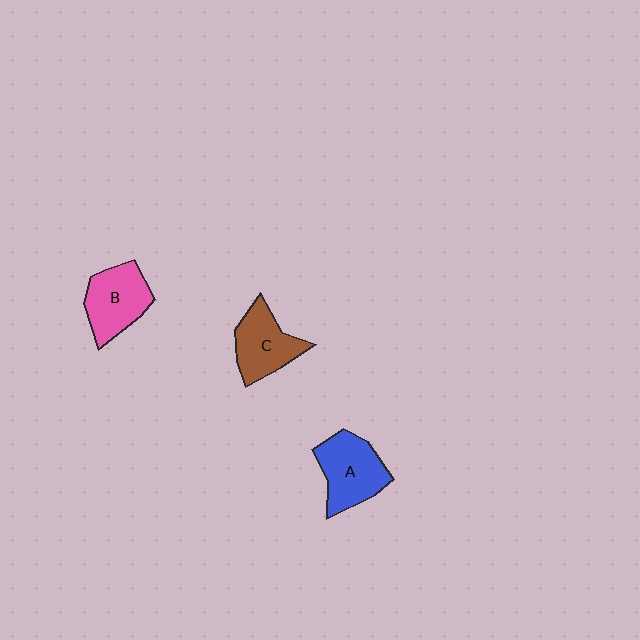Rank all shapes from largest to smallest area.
From largest to smallest: A (blue), B (pink), C (brown).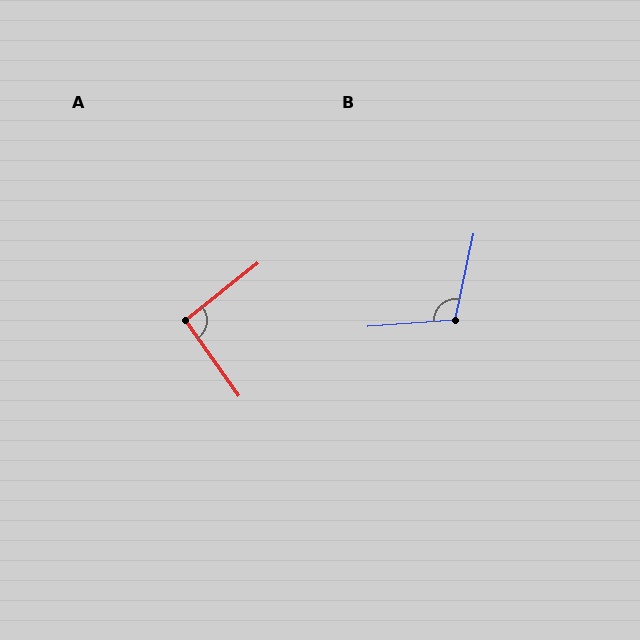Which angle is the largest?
B, at approximately 106 degrees.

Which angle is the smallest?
A, at approximately 93 degrees.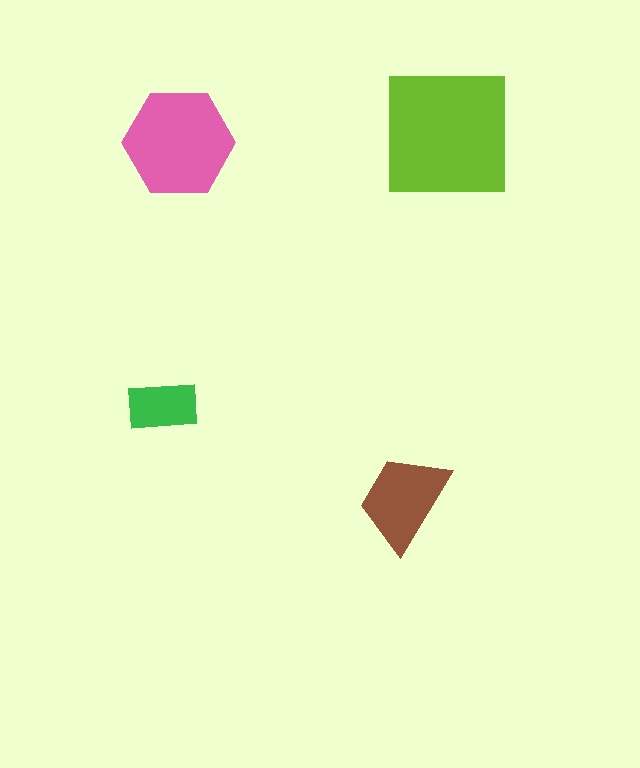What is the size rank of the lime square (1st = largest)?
1st.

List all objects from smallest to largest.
The green rectangle, the brown trapezoid, the pink hexagon, the lime square.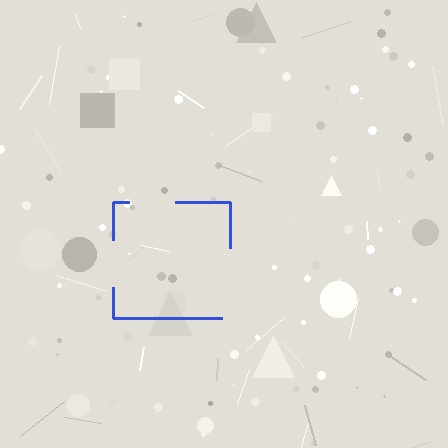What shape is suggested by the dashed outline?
The dashed outline suggests a square.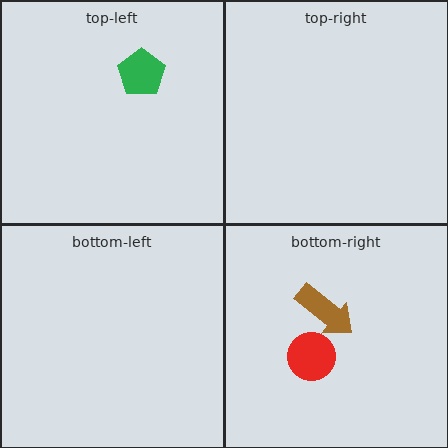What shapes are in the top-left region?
The green pentagon.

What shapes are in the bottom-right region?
The red circle, the brown arrow.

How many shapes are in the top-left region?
1.